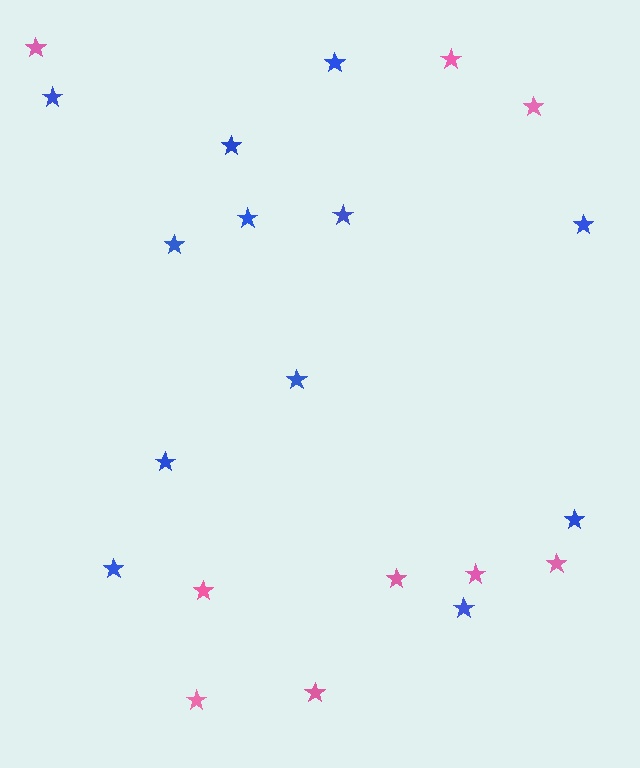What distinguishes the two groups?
There are 2 groups: one group of blue stars (12) and one group of pink stars (9).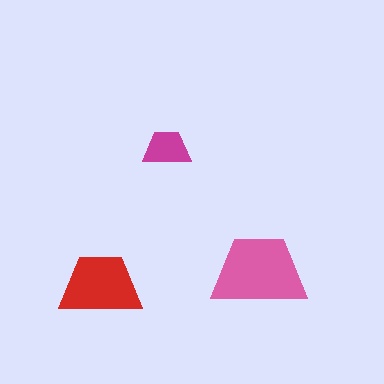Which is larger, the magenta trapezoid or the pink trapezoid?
The pink one.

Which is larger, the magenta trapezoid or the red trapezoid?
The red one.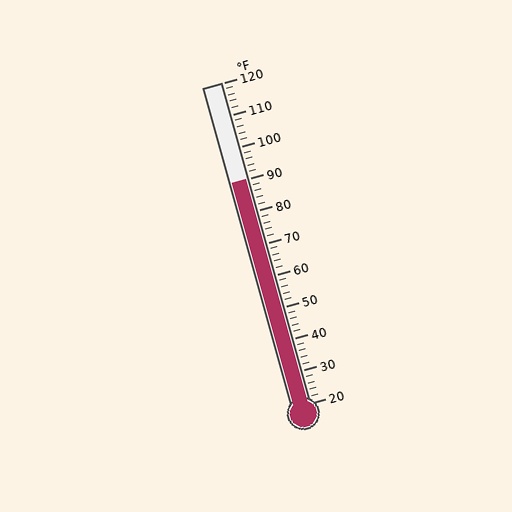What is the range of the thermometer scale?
The thermometer scale ranges from 20°F to 120°F.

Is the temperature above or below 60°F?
The temperature is above 60°F.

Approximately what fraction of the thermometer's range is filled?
The thermometer is filled to approximately 70% of its range.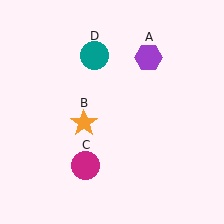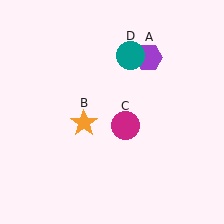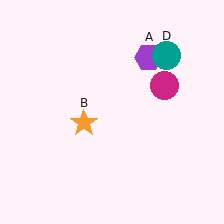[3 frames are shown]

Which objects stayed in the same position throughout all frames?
Purple hexagon (object A) and orange star (object B) remained stationary.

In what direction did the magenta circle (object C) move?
The magenta circle (object C) moved up and to the right.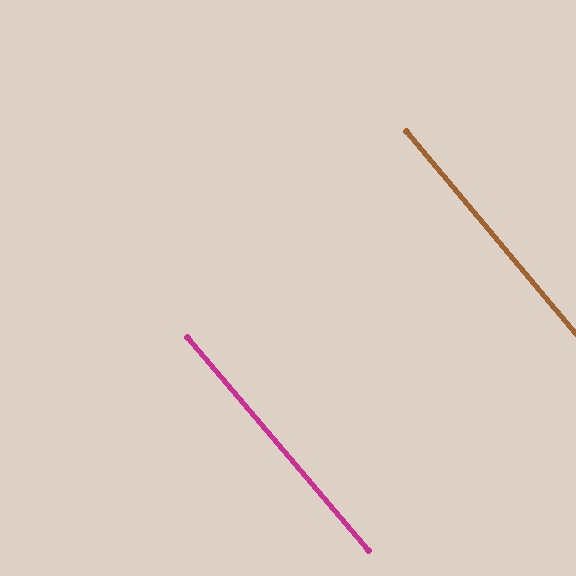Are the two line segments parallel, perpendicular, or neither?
Parallel — their directions differ by only 0.5°.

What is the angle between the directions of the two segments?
Approximately 0 degrees.